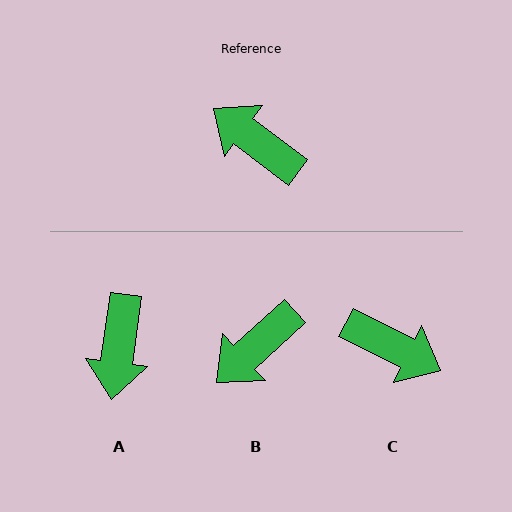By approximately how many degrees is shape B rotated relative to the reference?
Approximately 79 degrees counter-clockwise.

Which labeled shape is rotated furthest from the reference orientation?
C, about 170 degrees away.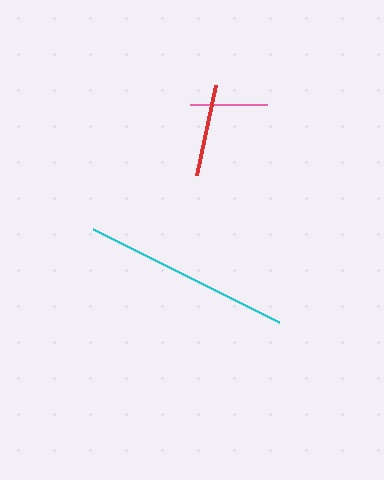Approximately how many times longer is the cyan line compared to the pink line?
The cyan line is approximately 2.7 times the length of the pink line.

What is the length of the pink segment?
The pink segment is approximately 77 pixels long.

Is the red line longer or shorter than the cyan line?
The cyan line is longer than the red line.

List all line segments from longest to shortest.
From longest to shortest: cyan, red, pink.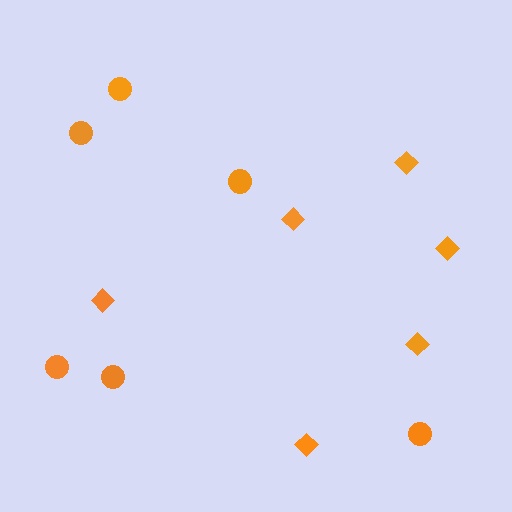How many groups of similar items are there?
There are 2 groups: one group of diamonds (6) and one group of circles (6).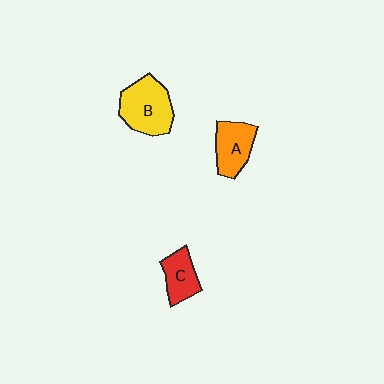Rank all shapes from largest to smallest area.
From largest to smallest: B (yellow), A (orange), C (red).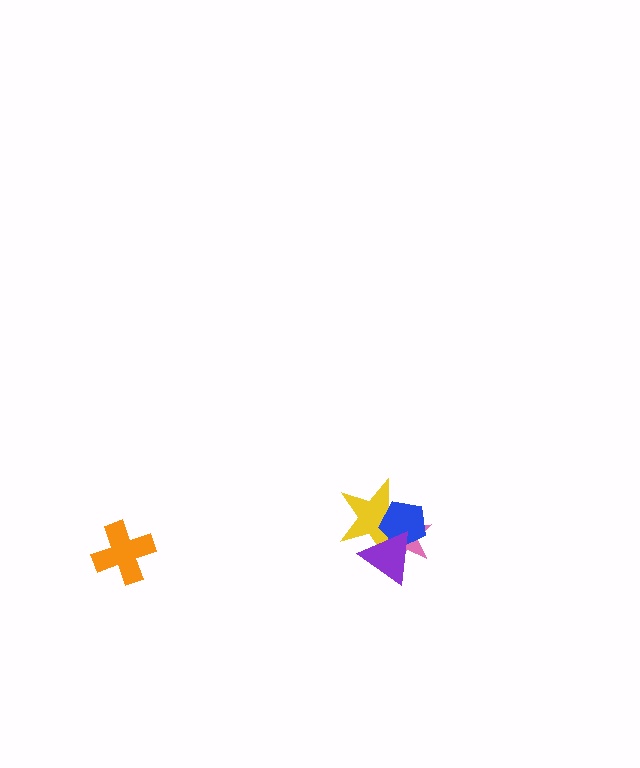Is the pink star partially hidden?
Yes, it is partially covered by another shape.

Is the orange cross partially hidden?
No, no other shape covers it.